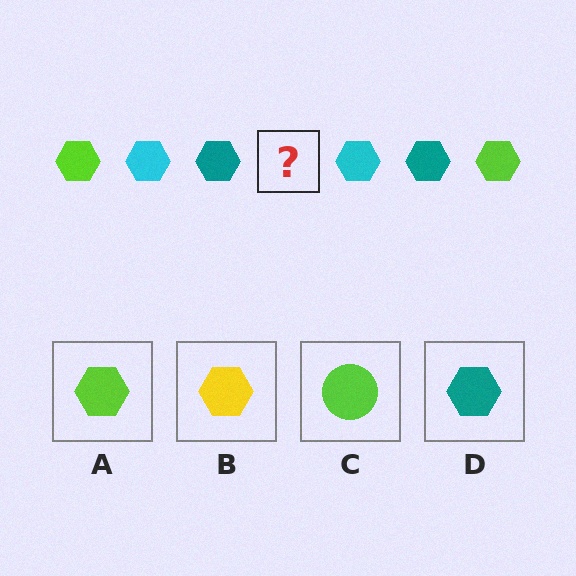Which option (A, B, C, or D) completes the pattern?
A.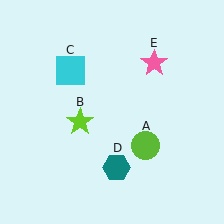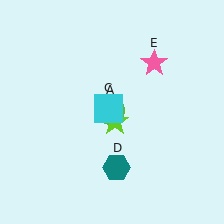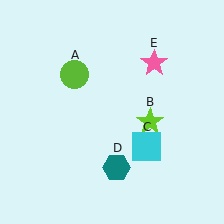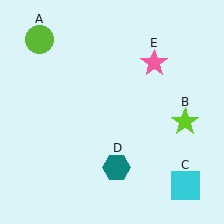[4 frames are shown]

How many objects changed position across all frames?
3 objects changed position: lime circle (object A), lime star (object B), cyan square (object C).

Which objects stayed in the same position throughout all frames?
Teal hexagon (object D) and pink star (object E) remained stationary.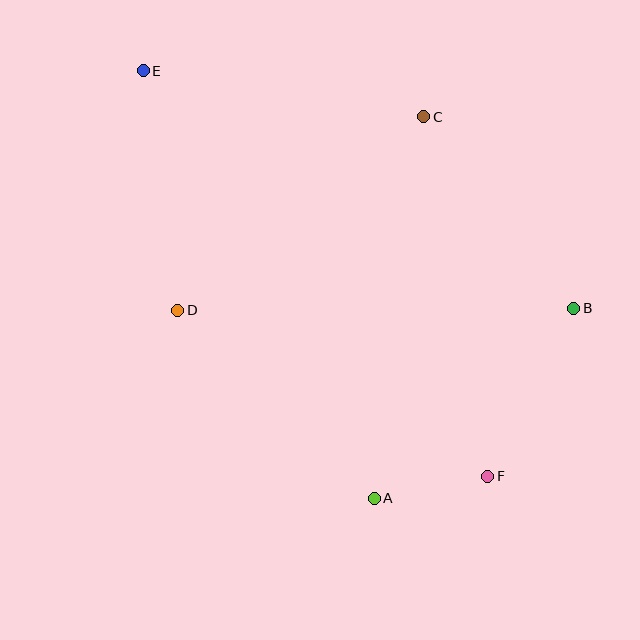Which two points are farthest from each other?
Points E and F are farthest from each other.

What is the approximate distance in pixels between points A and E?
The distance between A and E is approximately 486 pixels.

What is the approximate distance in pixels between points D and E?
The distance between D and E is approximately 242 pixels.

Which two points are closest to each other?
Points A and F are closest to each other.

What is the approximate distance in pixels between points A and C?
The distance between A and C is approximately 385 pixels.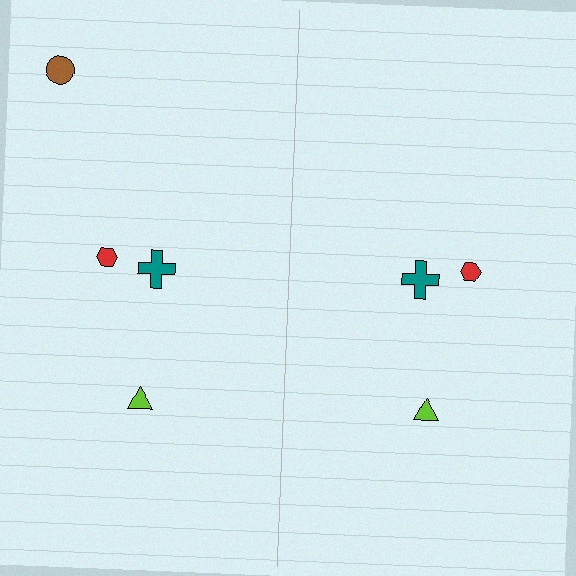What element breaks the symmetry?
A brown circle is missing from the right side.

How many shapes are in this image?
There are 7 shapes in this image.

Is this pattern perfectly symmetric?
No, the pattern is not perfectly symmetric. A brown circle is missing from the right side.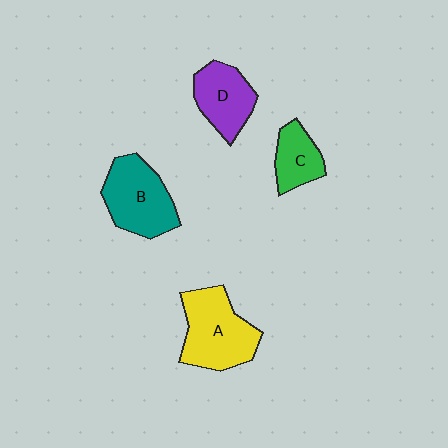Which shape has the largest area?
Shape A (yellow).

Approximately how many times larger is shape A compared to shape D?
Approximately 1.4 times.